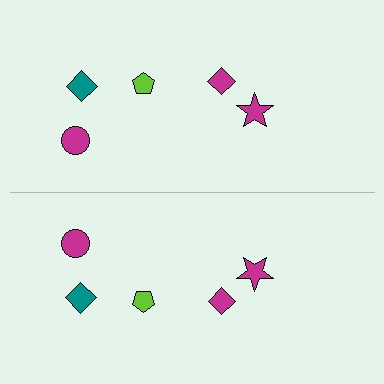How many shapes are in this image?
There are 10 shapes in this image.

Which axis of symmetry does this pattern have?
The pattern has a horizontal axis of symmetry running through the center of the image.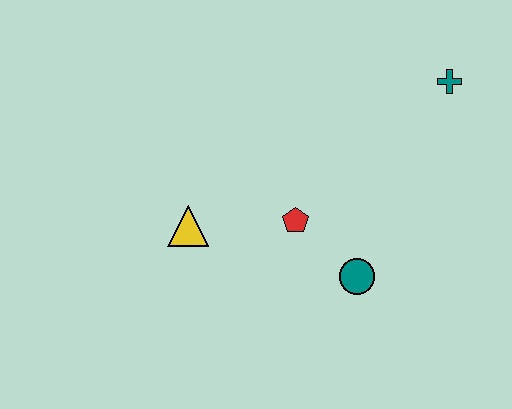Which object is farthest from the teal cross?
The yellow triangle is farthest from the teal cross.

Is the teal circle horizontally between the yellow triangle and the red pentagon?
No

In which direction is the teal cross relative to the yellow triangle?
The teal cross is to the right of the yellow triangle.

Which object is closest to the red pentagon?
The teal circle is closest to the red pentagon.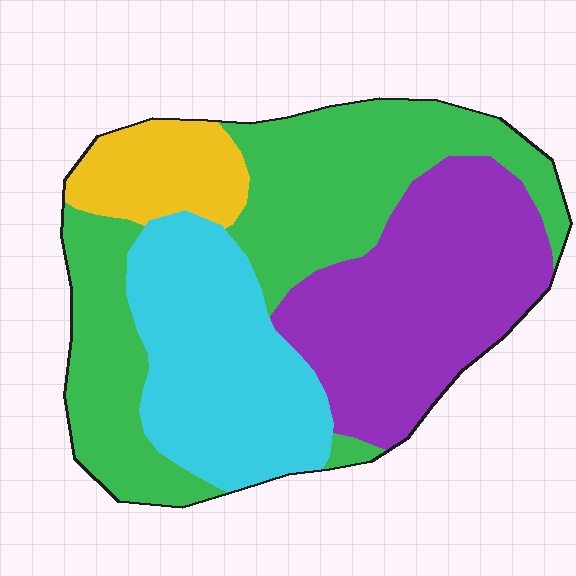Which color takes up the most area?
Green, at roughly 35%.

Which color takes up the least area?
Yellow, at roughly 10%.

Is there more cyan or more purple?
Purple.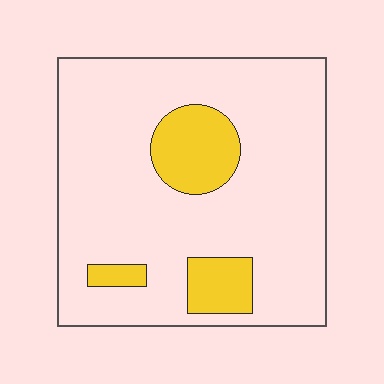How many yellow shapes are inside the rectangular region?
3.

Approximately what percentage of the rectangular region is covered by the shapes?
Approximately 15%.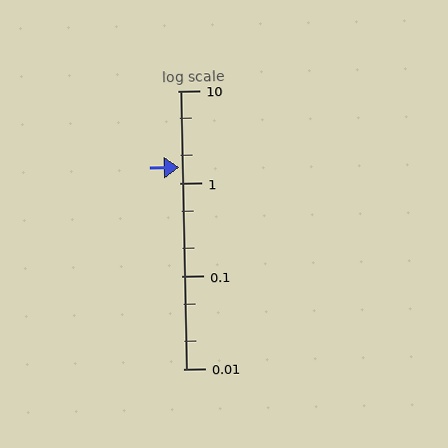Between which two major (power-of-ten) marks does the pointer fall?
The pointer is between 1 and 10.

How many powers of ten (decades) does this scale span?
The scale spans 3 decades, from 0.01 to 10.